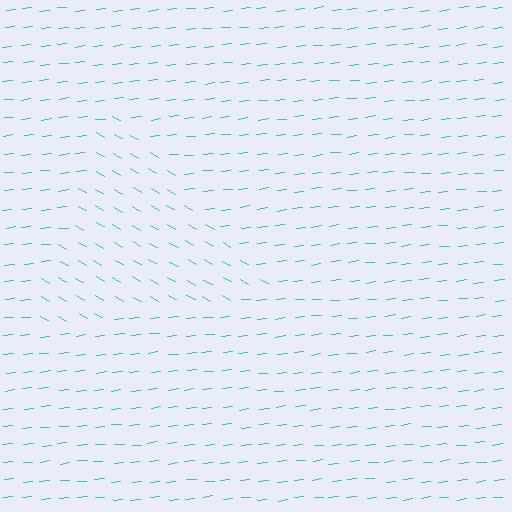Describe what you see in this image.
The image is filled with small cyan line segments. A triangle region in the image has lines oriented differently from the surrounding lines, creating a visible texture boundary.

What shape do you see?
I see a triangle.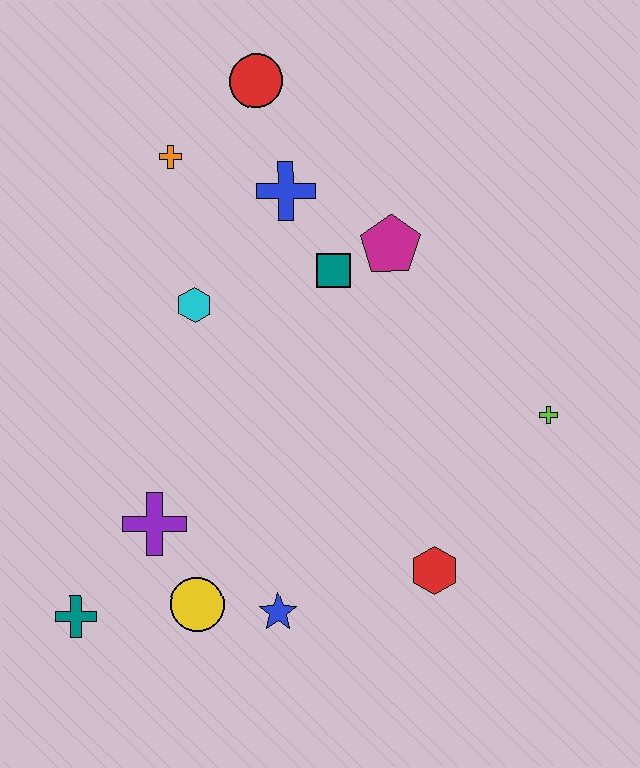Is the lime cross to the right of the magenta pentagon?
Yes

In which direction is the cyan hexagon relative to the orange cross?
The cyan hexagon is below the orange cross.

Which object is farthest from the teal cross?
The red circle is farthest from the teal cross.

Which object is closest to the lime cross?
The red hexagon is closest to the lime cross.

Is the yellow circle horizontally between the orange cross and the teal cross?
No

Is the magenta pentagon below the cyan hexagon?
No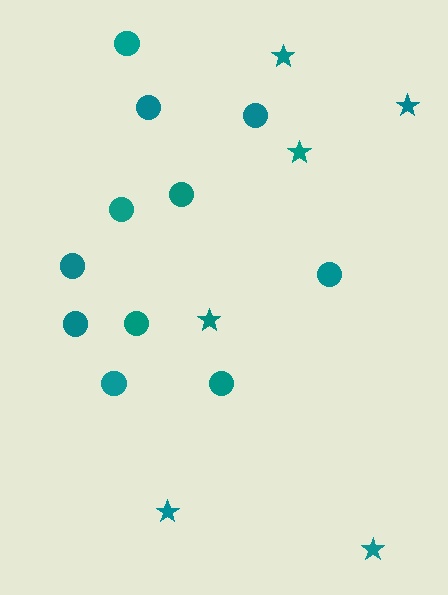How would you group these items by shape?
There are 2 groups: one group of stars (6) and one group of circles (11).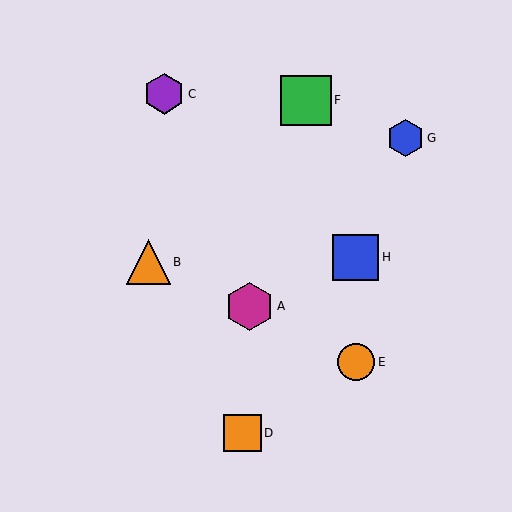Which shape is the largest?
The green square (labeled F) is the largest.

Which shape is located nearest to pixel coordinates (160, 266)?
The orange triangle (labeled B) at (148, 262) is nearest to that location.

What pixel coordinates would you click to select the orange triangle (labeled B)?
Click at (148, 262) to select the orange triangle B.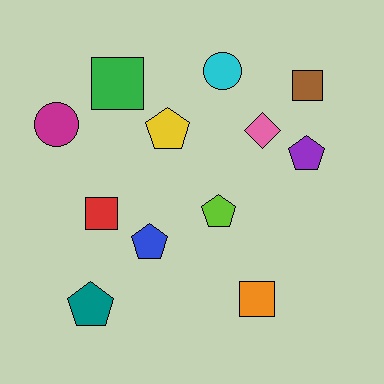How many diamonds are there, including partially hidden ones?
There is 1 diamond.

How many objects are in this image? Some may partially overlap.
There are 12 objects.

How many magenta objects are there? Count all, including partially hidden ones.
There is 1 magenta object.